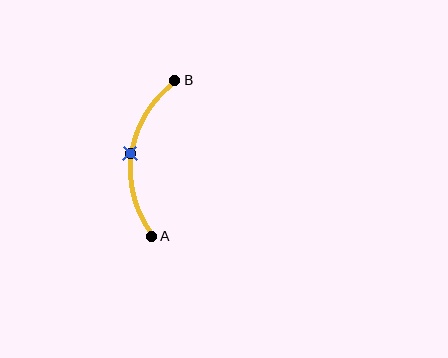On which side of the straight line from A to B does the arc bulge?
The arc bulges to the left of the straight line connecting A and B.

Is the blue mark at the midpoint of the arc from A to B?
Yes. The blue mark lies on the arc at equal arc-length from both A and B — it is the arc midpoint.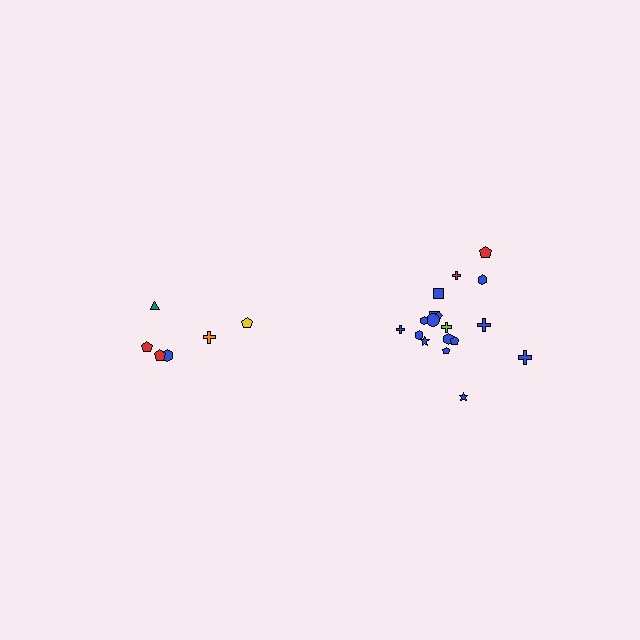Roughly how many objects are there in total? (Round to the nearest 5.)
Roughly 25 objects in total.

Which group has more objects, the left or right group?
The right group.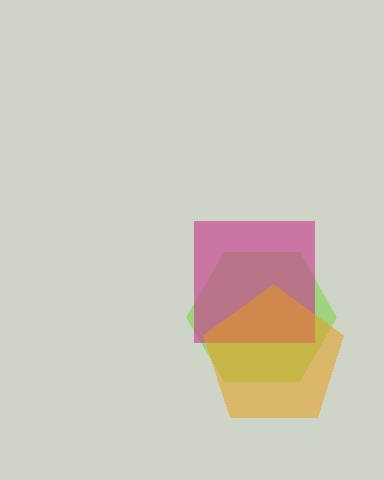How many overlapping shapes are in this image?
There are 3 overlapping shapes in the image.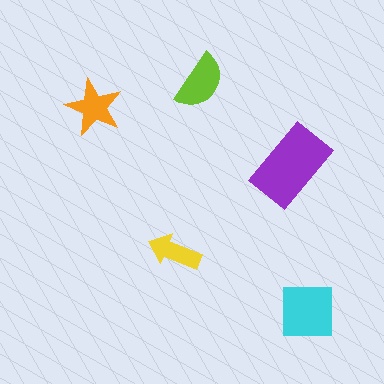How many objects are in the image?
There are 5 objects in the image.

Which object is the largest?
The purple rectangle.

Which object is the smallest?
The yellow arrow.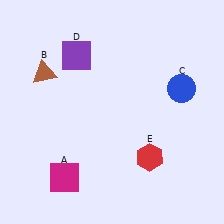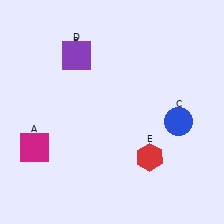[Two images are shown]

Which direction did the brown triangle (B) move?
The brown triangle (B) moved right.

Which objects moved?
The objects that moved are: the magenta square (A), the brown triangle (B), the blue circle (C).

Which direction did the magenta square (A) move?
The magenta square (A) moved left.